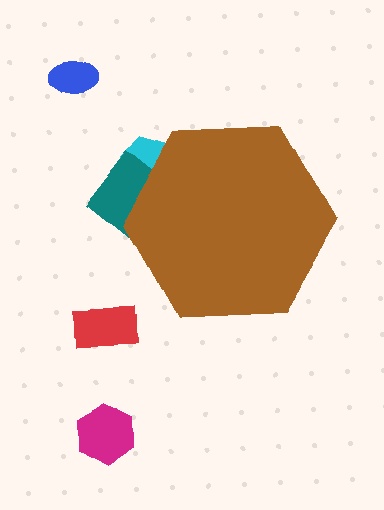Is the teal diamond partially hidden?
Yes, the teal diamond is partially hidden behind the brown hexagon.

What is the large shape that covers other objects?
A brown hexagon.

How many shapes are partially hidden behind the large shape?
2 shapes are partially hidden.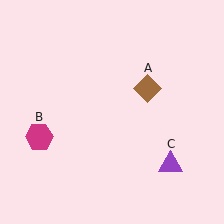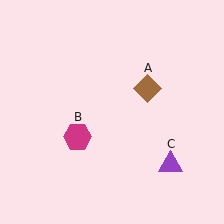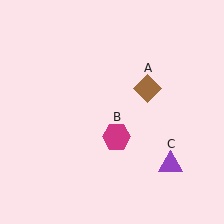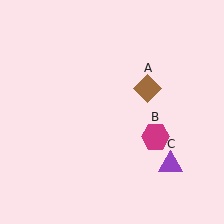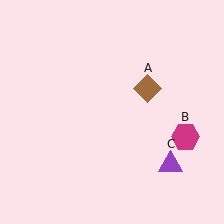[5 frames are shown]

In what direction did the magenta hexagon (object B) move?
The magenta hexagon (object B) moved right.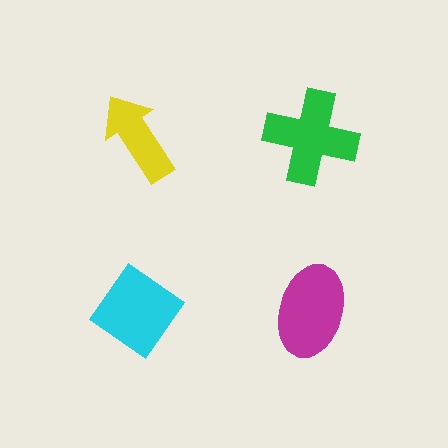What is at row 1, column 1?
A yellow arrow.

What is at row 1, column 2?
A green cross.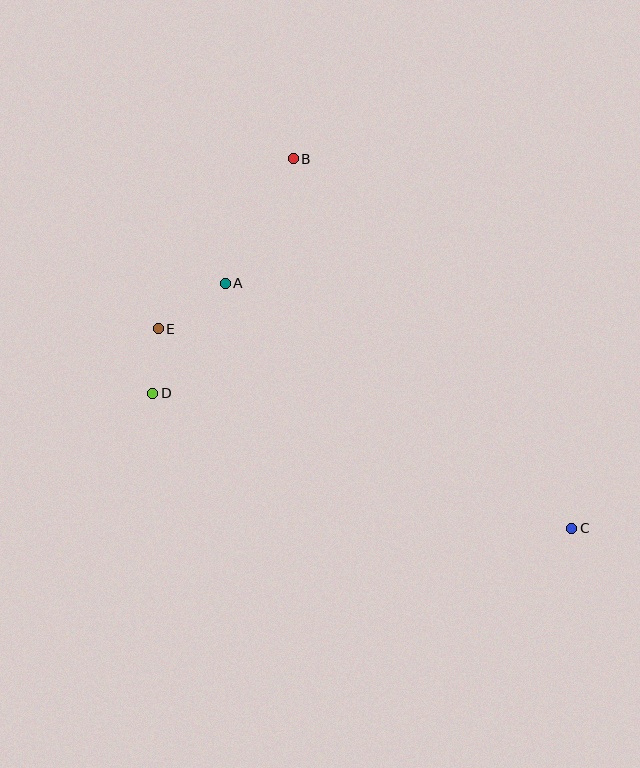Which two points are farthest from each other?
Points B and C are farthest from each other.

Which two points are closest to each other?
Points D and E are closest to each other.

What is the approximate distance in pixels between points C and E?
The distance between C and E is approximately 459 pixels.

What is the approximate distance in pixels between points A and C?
The distance between A and C is approximately 425 pixels.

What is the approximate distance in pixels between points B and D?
The distance between B and D is approximately 274 pixels.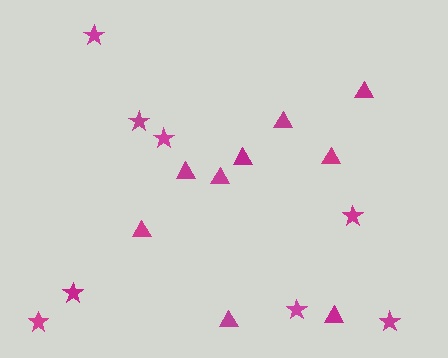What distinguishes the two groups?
There are 2 groups: one group of triangles (9) and one group of stars (8).